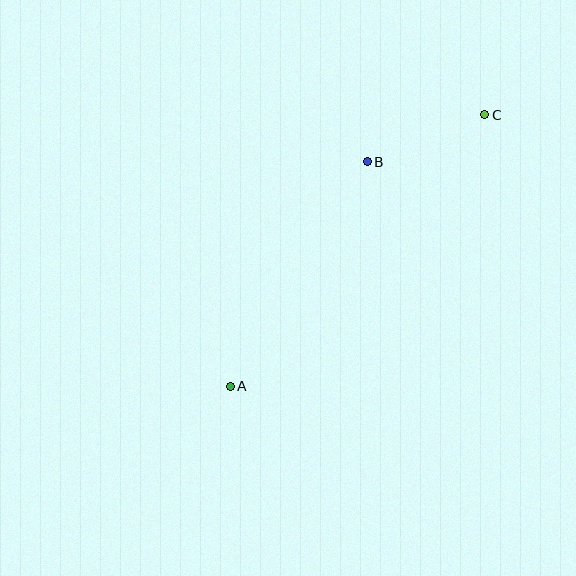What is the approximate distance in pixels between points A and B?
The distance between A and B is approximately 263 pixels.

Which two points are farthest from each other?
Points A and C are farthest from each other.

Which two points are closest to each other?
Points B and C are closest to each other.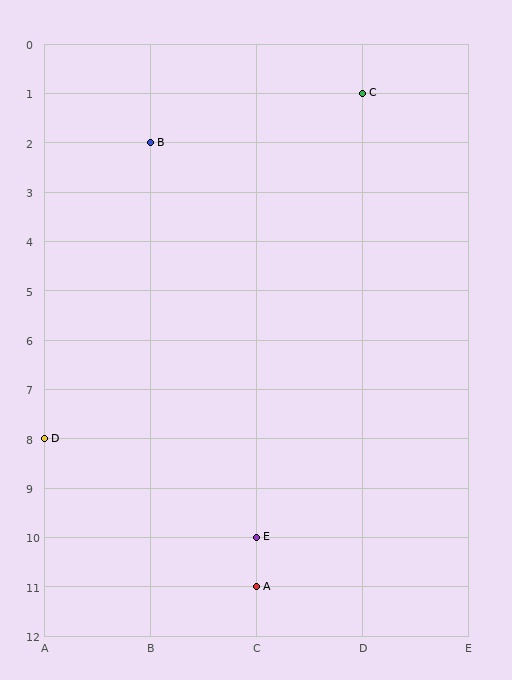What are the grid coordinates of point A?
Point A is at grid coordinates (C, 11).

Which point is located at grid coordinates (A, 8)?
Point D is at (A, 8).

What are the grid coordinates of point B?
Point B is at grid coordinates (B, 2).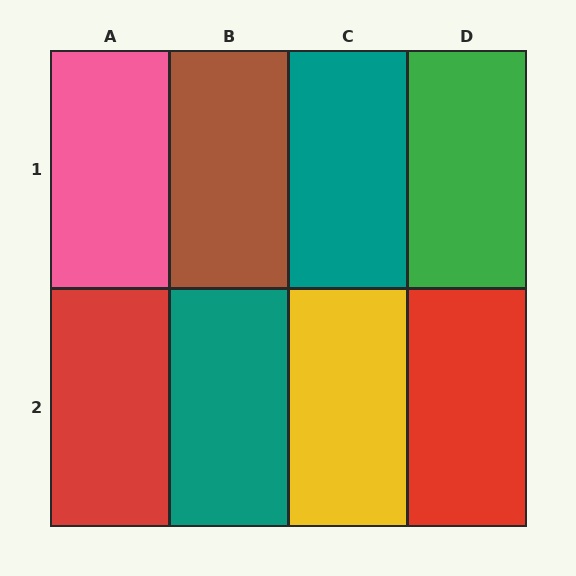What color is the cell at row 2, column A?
Red.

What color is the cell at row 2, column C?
Yellow.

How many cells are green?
1 cell is green.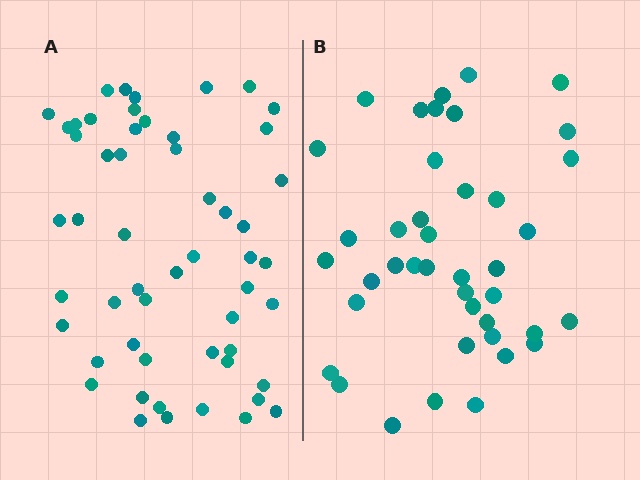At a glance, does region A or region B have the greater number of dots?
Region A (the left region) has more dots.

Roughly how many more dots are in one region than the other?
Region A has approximately 15 more dots than region B.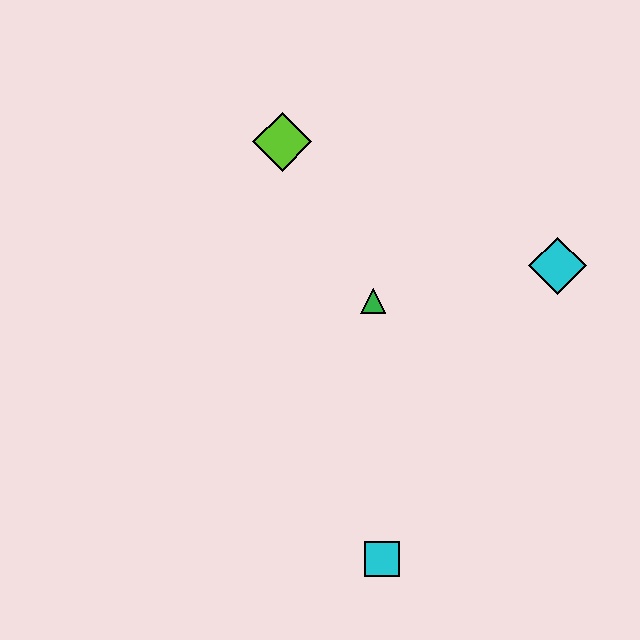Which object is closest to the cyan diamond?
The green triangle is closest to the cyan diamond.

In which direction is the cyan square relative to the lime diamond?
The cyan square is below the lime diamond.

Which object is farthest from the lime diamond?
The cyan square is farthest from the lime diamond.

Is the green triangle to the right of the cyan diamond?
No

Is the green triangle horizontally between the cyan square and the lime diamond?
Yes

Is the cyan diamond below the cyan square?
No